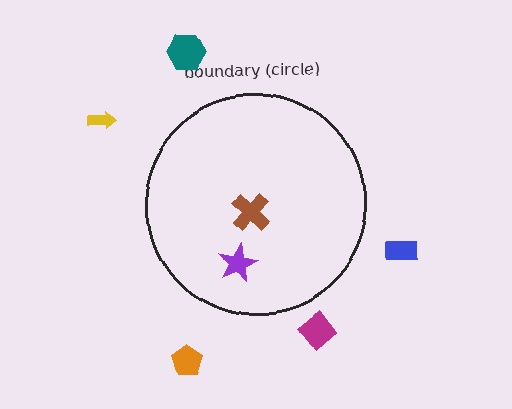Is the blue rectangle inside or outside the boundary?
Outside.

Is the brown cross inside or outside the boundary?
Inside.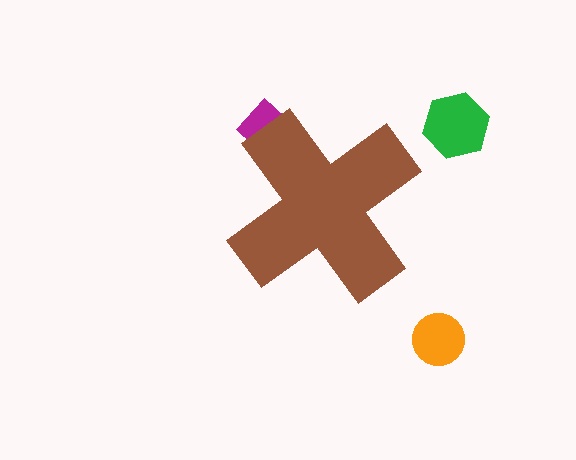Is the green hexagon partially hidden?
No, the green hexagon is fully visible.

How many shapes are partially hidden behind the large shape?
1 shape is partially hidden.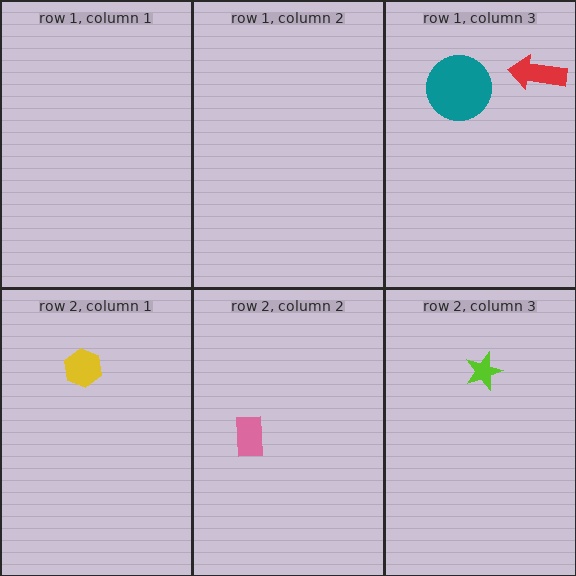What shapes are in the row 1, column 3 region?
The red arrow, the teal circle.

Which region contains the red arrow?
The row 1, column 3 region.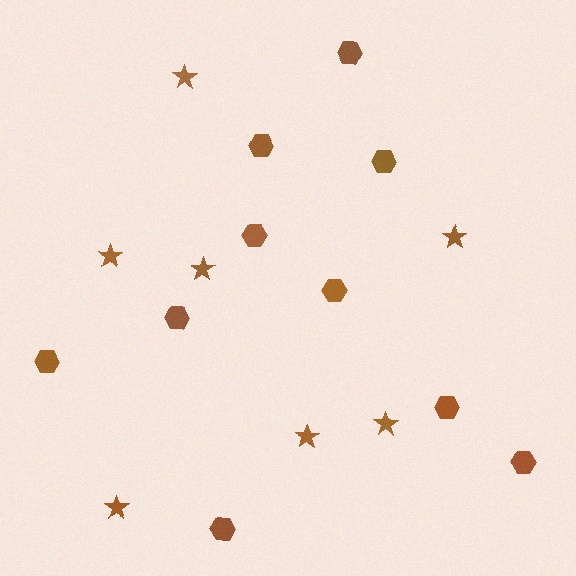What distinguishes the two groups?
There are 2 groups: one group of hexagons (10) and one group of stars (7).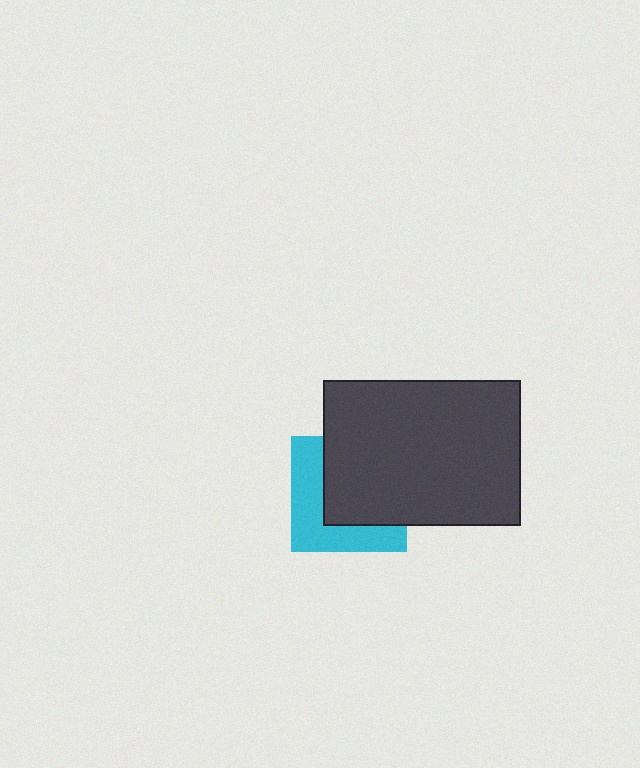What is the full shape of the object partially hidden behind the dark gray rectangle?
The partially hidden object is a cyan square.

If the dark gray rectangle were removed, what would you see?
You would see the complete cyan square.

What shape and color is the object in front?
The object in front is a dark gray rectangle.